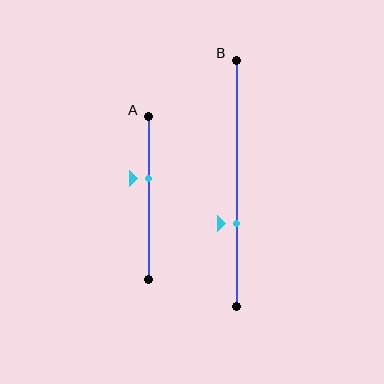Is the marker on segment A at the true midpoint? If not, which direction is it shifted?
No, the marker on segment A is shifted upward by about 12% of the segment length.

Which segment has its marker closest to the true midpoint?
Segment A has its marker closest to the true midpoint.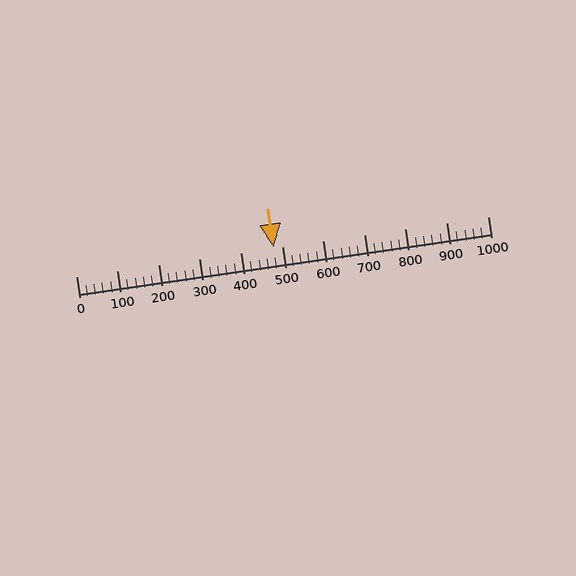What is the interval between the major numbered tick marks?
The major tick marks are spaced 100 units apart.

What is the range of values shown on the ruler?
The ruler shows values from 0 to 1000.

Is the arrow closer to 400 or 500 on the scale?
The arrow is closer to 500.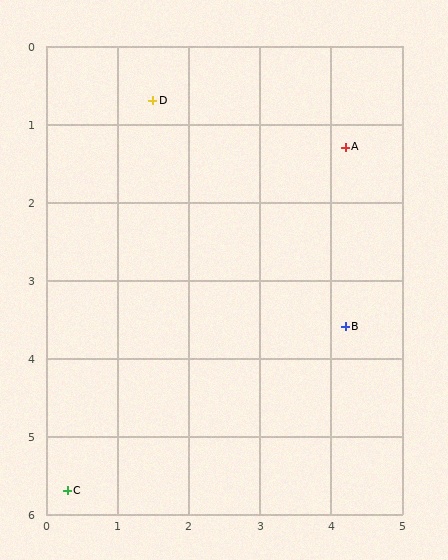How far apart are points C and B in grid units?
Points C and B are about 4.4 grid units apart.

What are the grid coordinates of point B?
Point B is at approximately (4.2, 3.6).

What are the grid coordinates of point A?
Point A is at approximately (4.2, 1.3).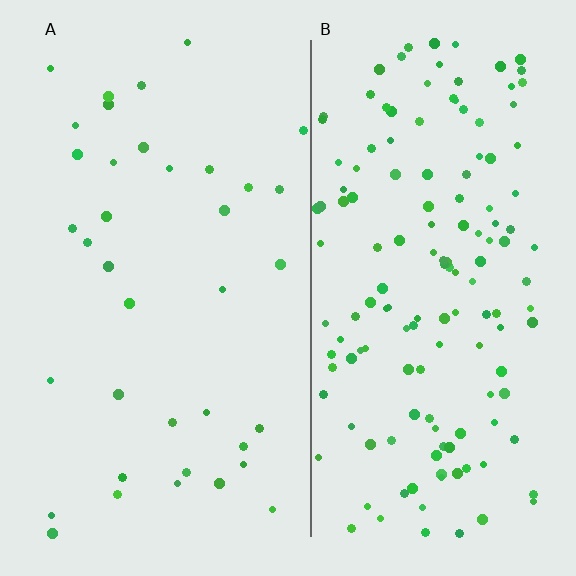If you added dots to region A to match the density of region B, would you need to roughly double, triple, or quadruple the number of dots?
Approximately quadruple.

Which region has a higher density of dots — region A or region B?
B (the right).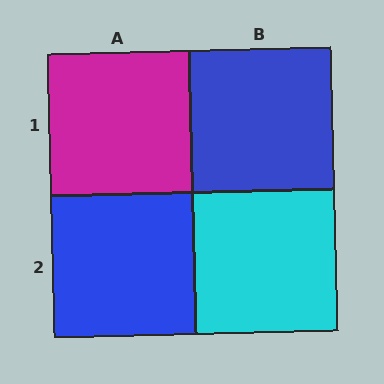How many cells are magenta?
1 cell is magenta.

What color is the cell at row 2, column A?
Blue.